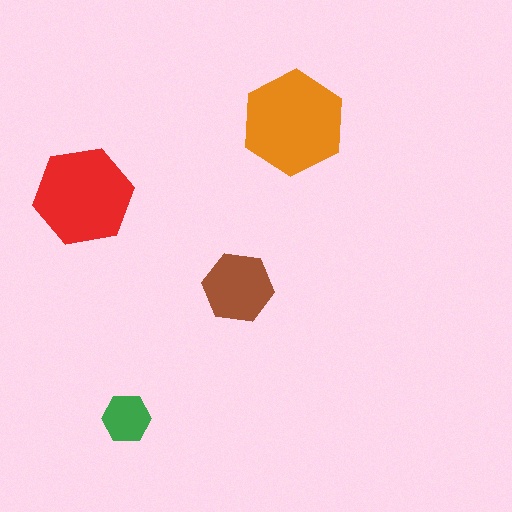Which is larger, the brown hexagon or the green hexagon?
The brown one.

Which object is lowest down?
The green hexagon is bottommost.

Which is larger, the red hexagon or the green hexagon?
The red one.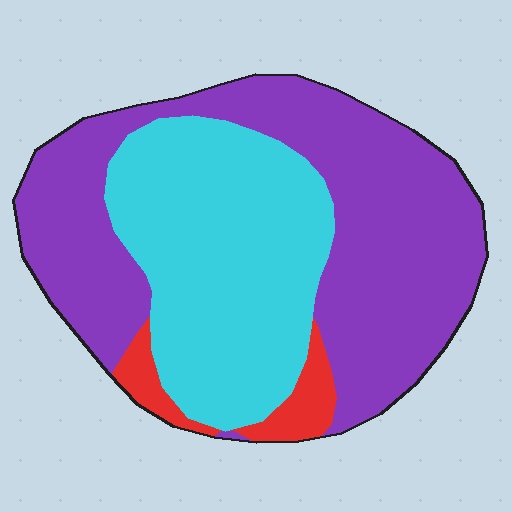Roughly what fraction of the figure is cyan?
Cyan covers roughly 40% of the figure.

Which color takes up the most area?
Purple, at roughly 55%.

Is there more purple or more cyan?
Purple.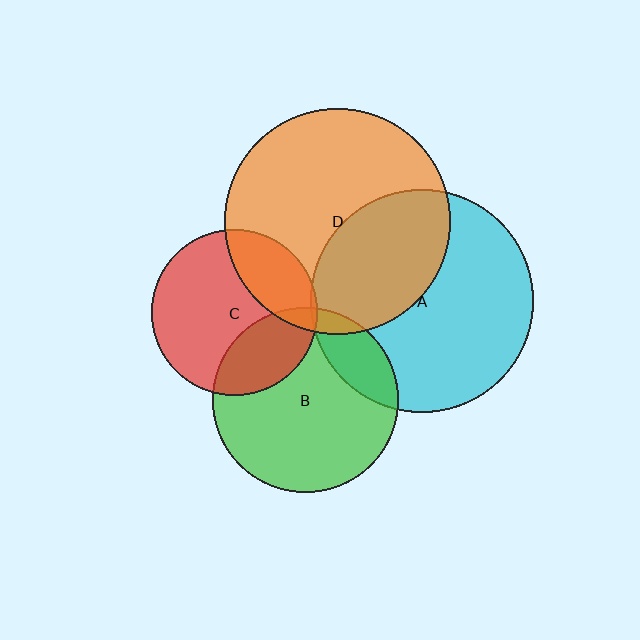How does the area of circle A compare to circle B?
Approximately 1.5 times.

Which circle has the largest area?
Circle D (orange).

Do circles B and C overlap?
Yes.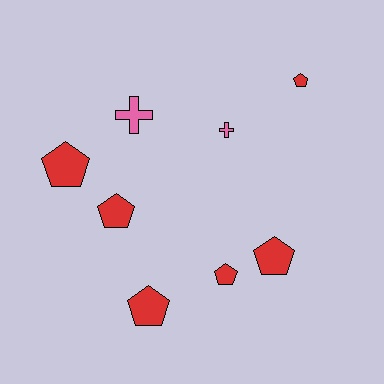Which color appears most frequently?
Red, with 6 objects.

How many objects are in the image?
There are 8 objects.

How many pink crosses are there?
There are 2 pink crosses.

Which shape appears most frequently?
Pentagon, with 6 objects.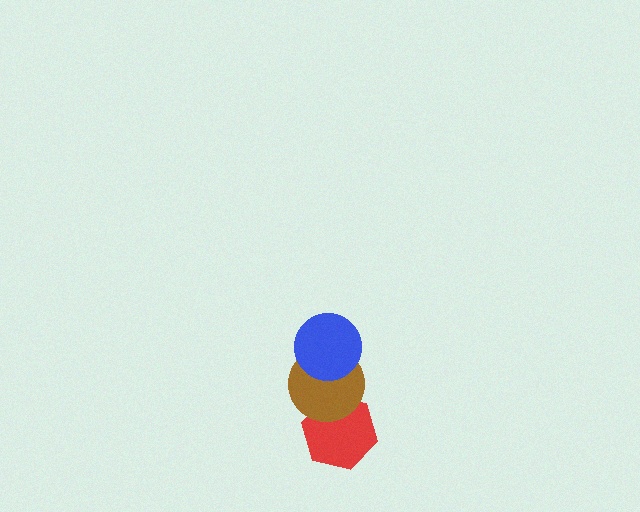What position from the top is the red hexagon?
The red hexagon is 3rd from the top.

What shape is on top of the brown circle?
The blue circle is on top of the brown circle.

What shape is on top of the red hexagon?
The brown circle is on top of the red hexagon.